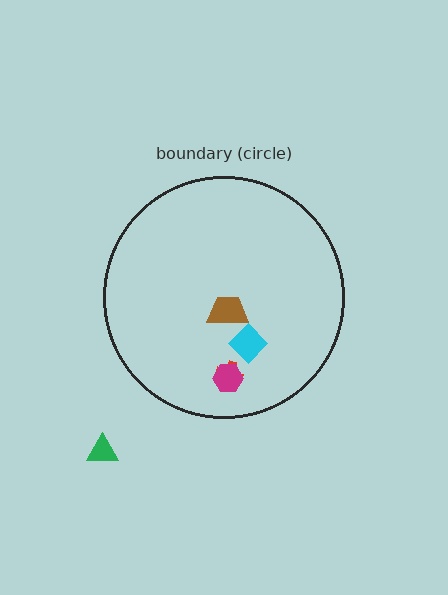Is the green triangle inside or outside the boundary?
Outside.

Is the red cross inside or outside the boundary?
Inside.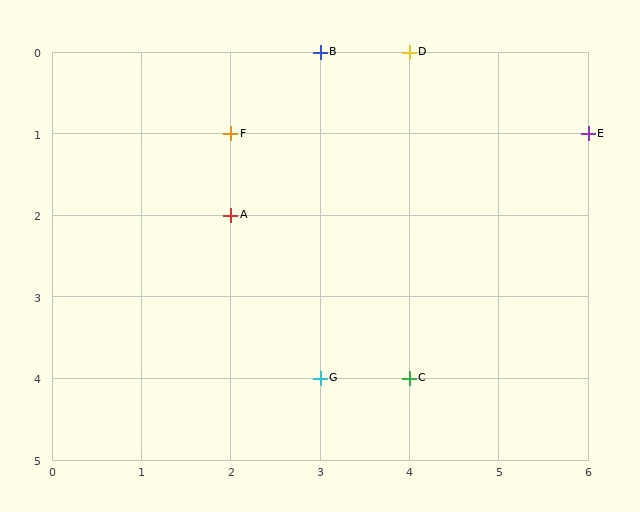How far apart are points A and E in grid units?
Points A and E are 4 columns and 1 row apart (about 4.1 grid units diagonally).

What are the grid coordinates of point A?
Point A is at grid coordinates (2, 2).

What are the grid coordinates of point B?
Point B is at grid coordinates (3, 0).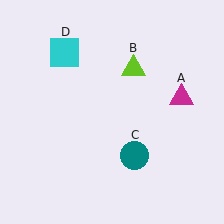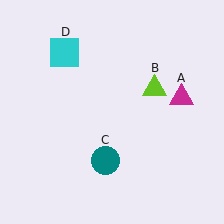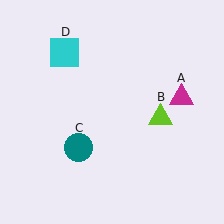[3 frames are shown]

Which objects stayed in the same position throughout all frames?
Magenta triangle (object A) and cyan square (object D) remained stationary.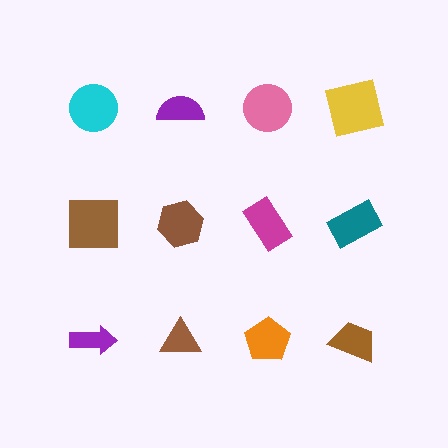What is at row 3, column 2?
A brown triangle.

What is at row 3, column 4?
A brown trapezoid.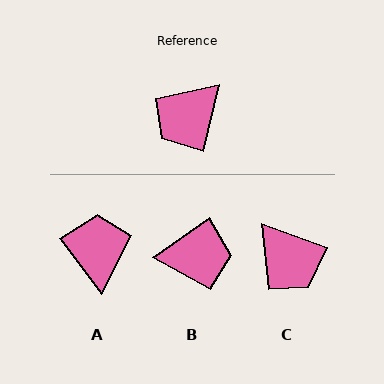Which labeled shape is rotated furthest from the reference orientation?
B, about 139 degrees away.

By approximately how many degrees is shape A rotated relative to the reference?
Approximately 130 degrees clockwise.